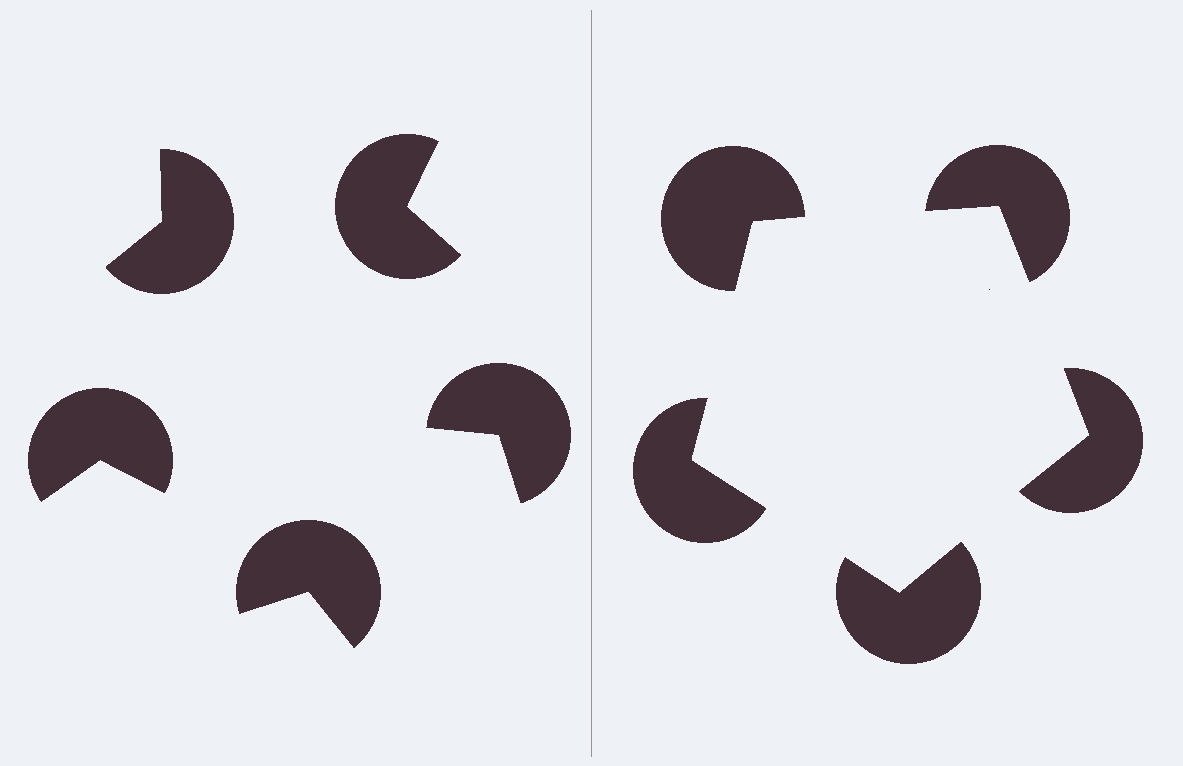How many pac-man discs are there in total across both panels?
10 — 5 on each side.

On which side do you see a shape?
An illusory pentagon appears on the right side. On the left side the wedge cuts are rotated, so no coherent shape forms.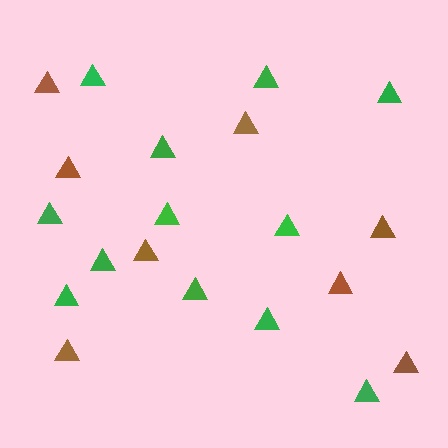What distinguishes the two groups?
There are 2 groups: one group of green triangles (12) and one group of brown triangles (8).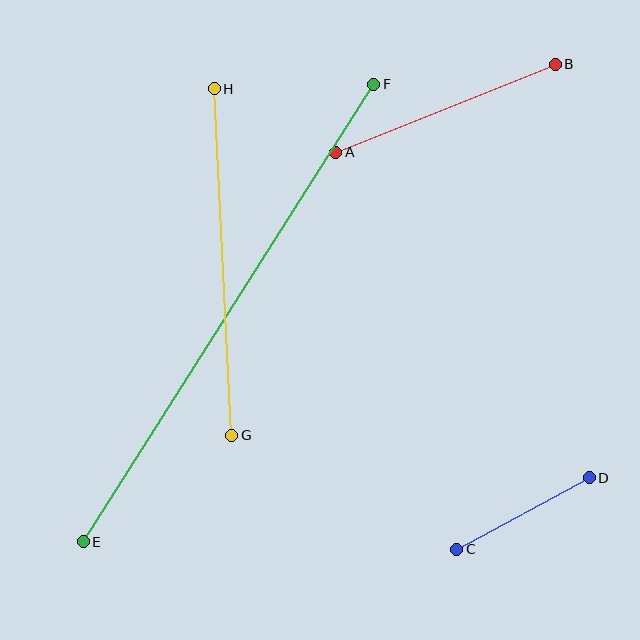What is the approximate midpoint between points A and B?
The midpoint is at approximately (446, 108) pixels.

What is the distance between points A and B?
The distance is approximately 237 pixels.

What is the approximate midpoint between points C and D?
The midpoint is at approximately (523, 513) pixels.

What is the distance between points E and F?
The distance is approximately 542 pixels.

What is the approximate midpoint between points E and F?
The midpoint is at approximately (228, 313) pixels.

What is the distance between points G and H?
The distance is approximately 347 pixels.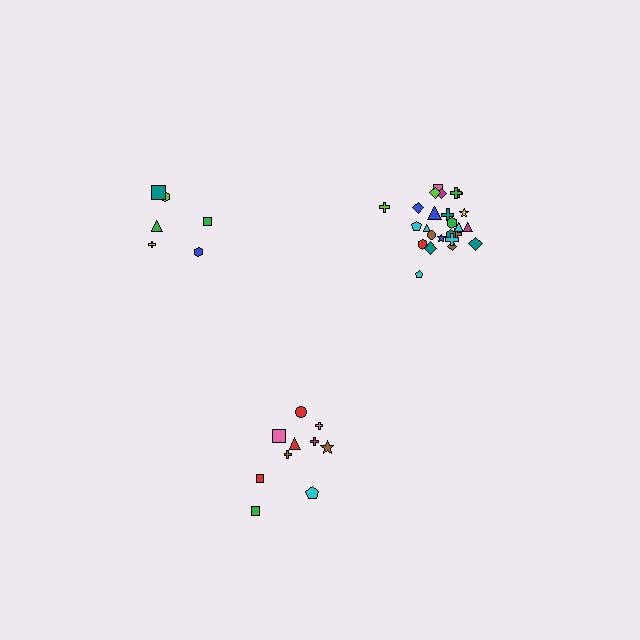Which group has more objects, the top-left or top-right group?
The top-right group.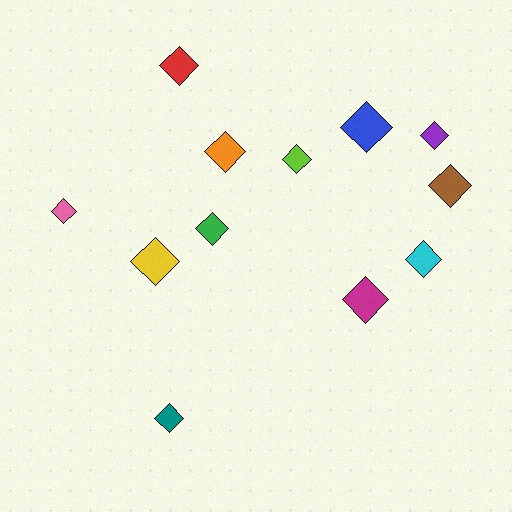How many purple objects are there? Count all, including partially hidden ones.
There is 1 purple object.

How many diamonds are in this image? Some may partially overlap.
There are 12 diamonds.